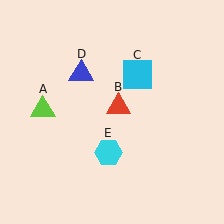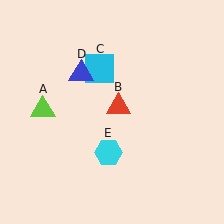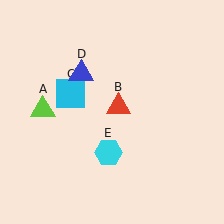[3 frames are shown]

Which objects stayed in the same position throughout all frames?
Lime triangle (object A) and red triangle (object B) and blue triangle (object D) and cyan hexagon (object E) remained stationary.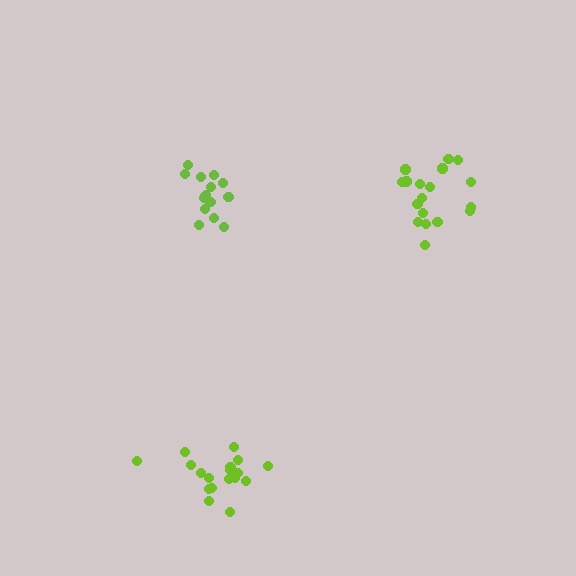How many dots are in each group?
Group 1: 18 dots, Group 2: 15 dots, Group 3: 18 dots (51 total).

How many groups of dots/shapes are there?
There are 3 groups.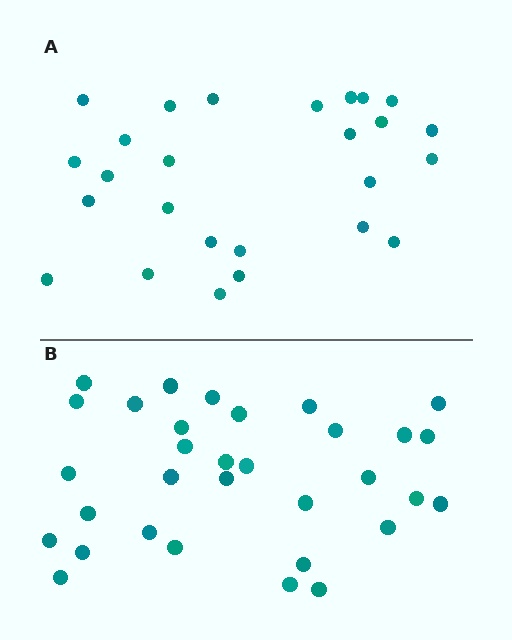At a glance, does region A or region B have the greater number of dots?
Region B (the bottom region) has more dots.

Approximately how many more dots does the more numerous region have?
Region B has about 6 more dots than region A.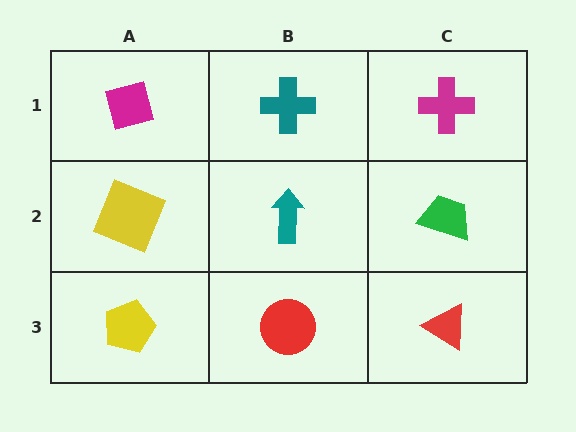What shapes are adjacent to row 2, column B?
A teal cross (row 1, column B), a red circle (row 3, column B), a yellow square (row 2, column A), a green trapezoid (row 2, column C).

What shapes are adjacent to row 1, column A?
A yellow square (row 2, column A), a teal cross (row 1, column B).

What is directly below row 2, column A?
A yellow pentagon.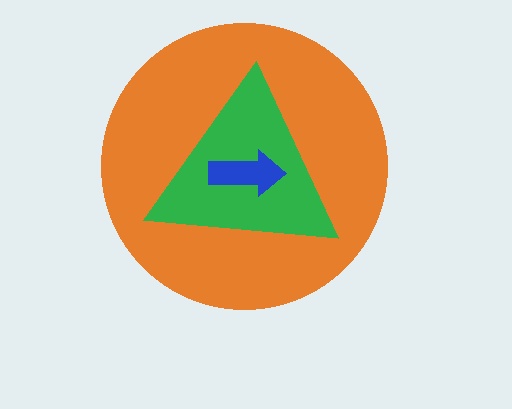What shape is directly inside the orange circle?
The green triangle.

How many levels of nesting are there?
3.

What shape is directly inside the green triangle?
The blue arrow.